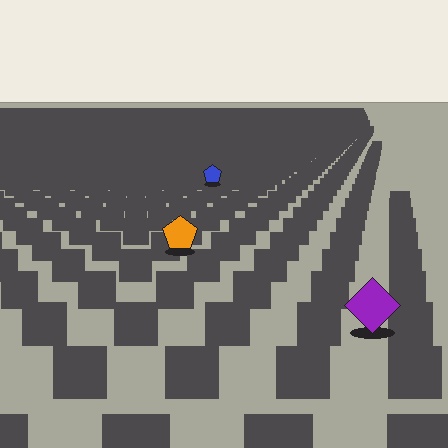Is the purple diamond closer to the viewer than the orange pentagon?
Yes. The purple diamond is closer — you can tell from the texture gradient: the ground texture is coarser near it.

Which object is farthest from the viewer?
The blue pentagon is farthest from the viewer. It appears smaller and the ground texture around it is denser.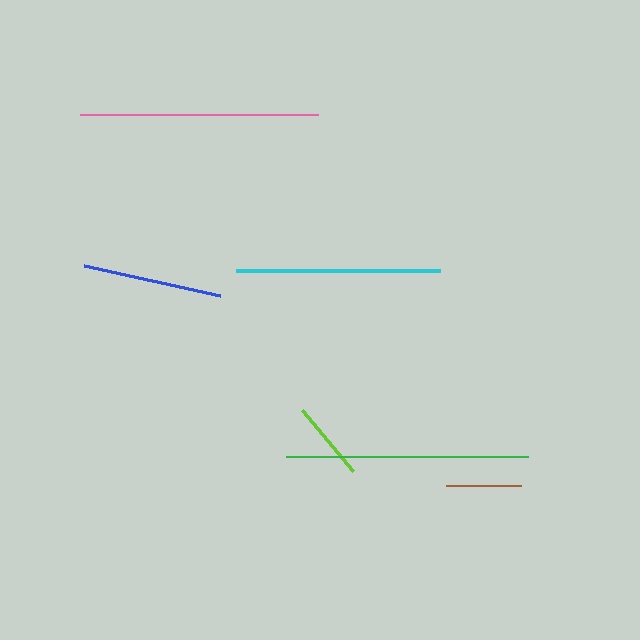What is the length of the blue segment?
The blue segment is approximately 140 pixels long.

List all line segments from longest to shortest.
From longest to shortest: green, pink, cyan, blue, lime, brown.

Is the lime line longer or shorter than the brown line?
The lime line is longer than the brown line.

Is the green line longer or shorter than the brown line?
The green line is longer than the brown line.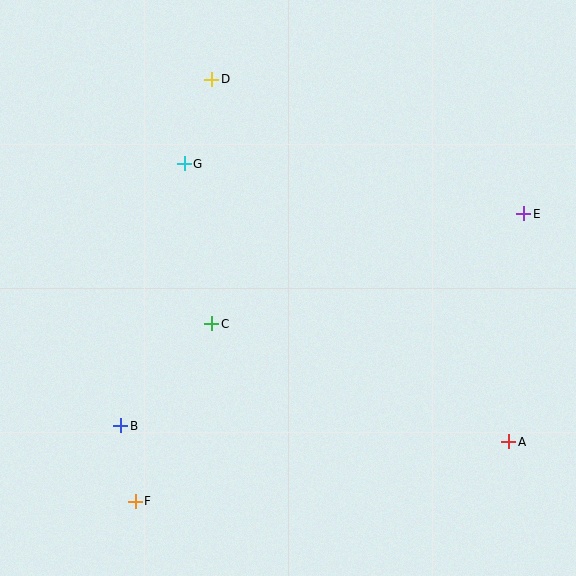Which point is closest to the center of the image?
Point C at (212, 324) is closest to the center.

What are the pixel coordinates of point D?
Point D is at (211, 79).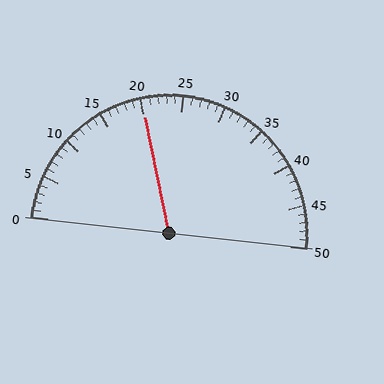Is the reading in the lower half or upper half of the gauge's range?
The reading is in the lower half of the range (0 to 50).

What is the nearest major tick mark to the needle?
The nearest major tick mark is 20.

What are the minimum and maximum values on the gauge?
The gauge ranges from 0 to 50.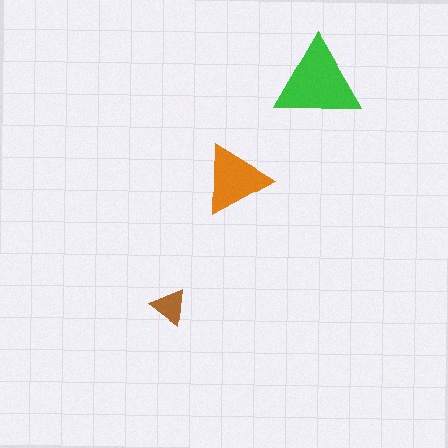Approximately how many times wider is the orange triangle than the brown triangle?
About 2 times wider.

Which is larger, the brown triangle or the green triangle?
The green one.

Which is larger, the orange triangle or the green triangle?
The green one.